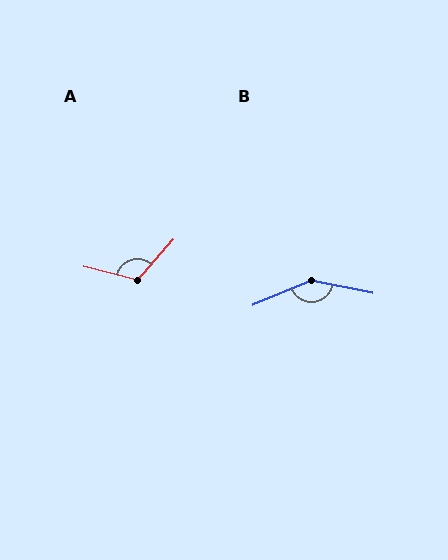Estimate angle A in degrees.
Approximately 117 degrees.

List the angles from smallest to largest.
A (117°), B (146°).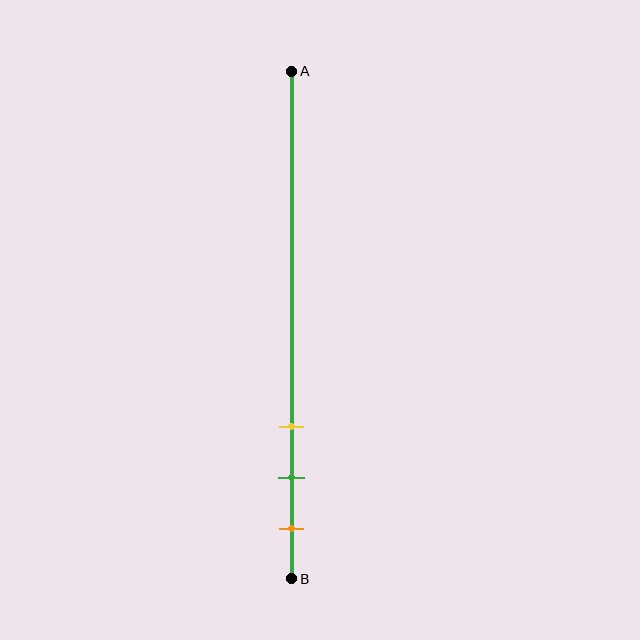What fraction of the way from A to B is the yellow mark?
The yellow mark is approximately 70% (0.7) of the way from A to B.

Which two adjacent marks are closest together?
The green and orange marks are the closest adjacent pair.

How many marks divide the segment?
There are 3 marks dividing the segment.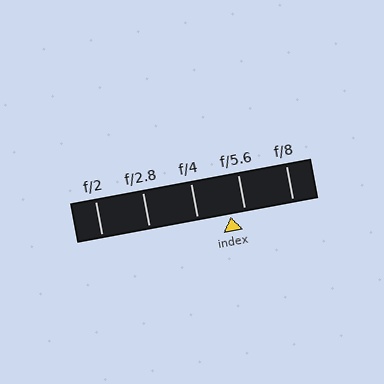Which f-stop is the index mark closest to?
The index mark is closest to f/5.6.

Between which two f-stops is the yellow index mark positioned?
The index mark is between f/4 and f/5.6.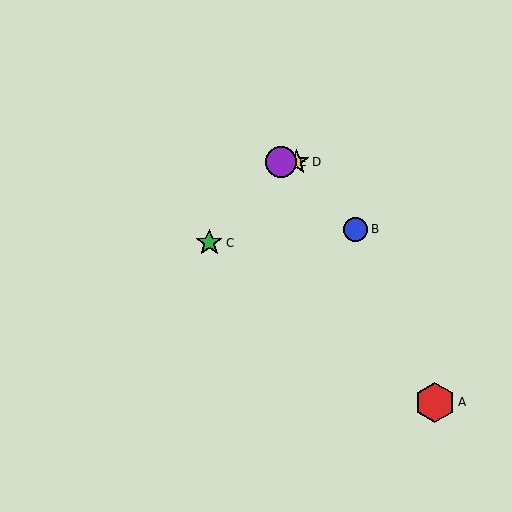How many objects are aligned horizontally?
2 objects (D, E) are aligned horizontally.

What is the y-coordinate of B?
Object B is at y≈229.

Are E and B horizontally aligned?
No, E is at y≈162 and B is at y≈229.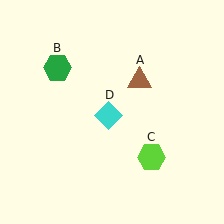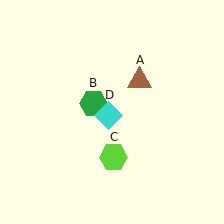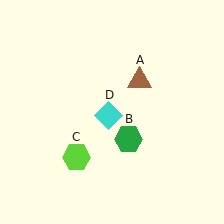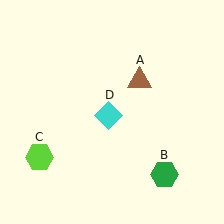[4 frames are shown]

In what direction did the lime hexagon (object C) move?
The lime hexagon (object C) moved left.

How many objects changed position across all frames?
2 objects changed position: green hexagon (object B), lime hexagon (object C).